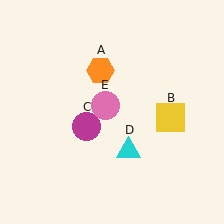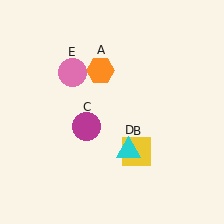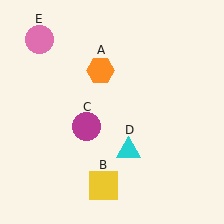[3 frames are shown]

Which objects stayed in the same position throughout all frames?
Orange hexagon (object A) and magenta circle (object C) and cyan triangle (object D) remained stationary.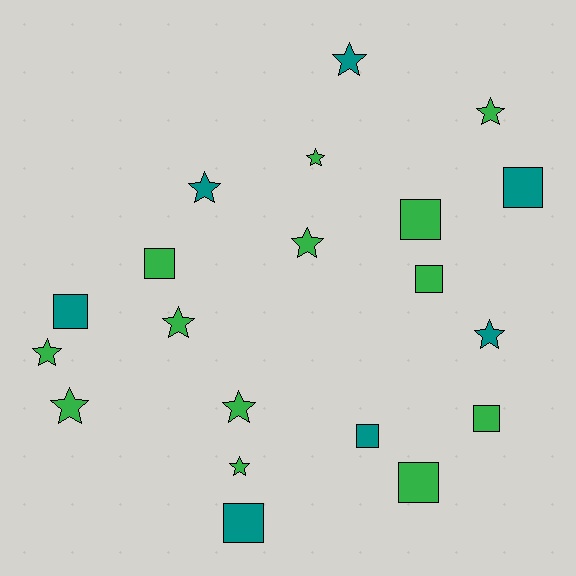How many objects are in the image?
There are 20 objects.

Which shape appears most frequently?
Star, with 11 objects.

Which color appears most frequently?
Green, with 13 objects.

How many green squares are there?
There are 5 green squares.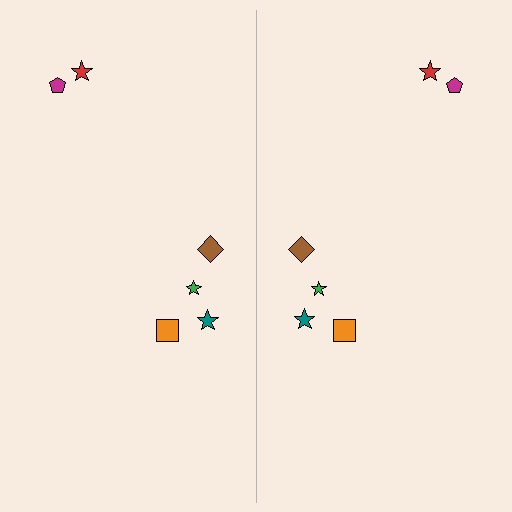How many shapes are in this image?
There are 12 shapes in this image.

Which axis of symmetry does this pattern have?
The pattern has a vertical axis of symmetry running through the center of the image.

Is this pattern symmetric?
Yes, this pattern has bilateral (reflection) symmetry.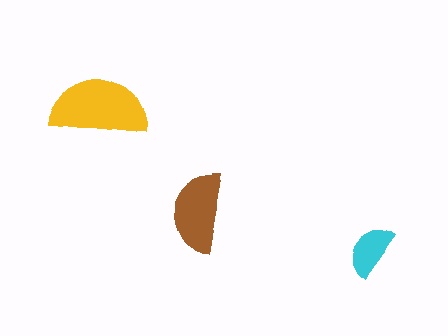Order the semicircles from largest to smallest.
the yellow one, the brown one, the cyan one.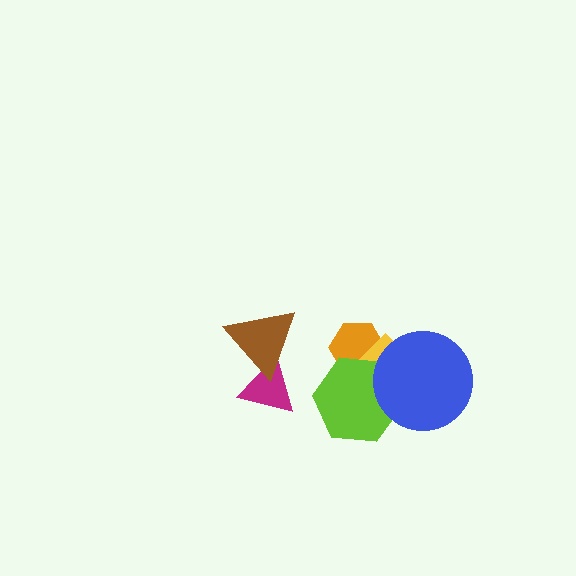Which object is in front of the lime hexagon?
The blue circle is in front of the lime hexagon.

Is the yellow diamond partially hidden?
Yes, it is partially covered by another shape.